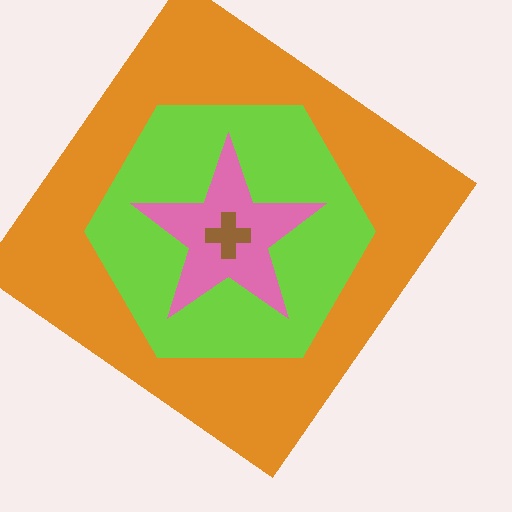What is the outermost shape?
The orange diamond.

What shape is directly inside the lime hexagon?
The pink star.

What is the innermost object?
The brown cross.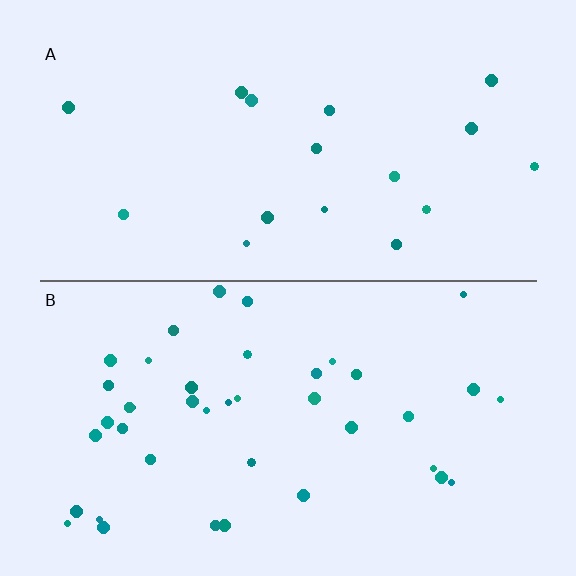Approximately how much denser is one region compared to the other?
Approximately 2.4× — region B over region A.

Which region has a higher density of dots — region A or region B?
B (the bottom).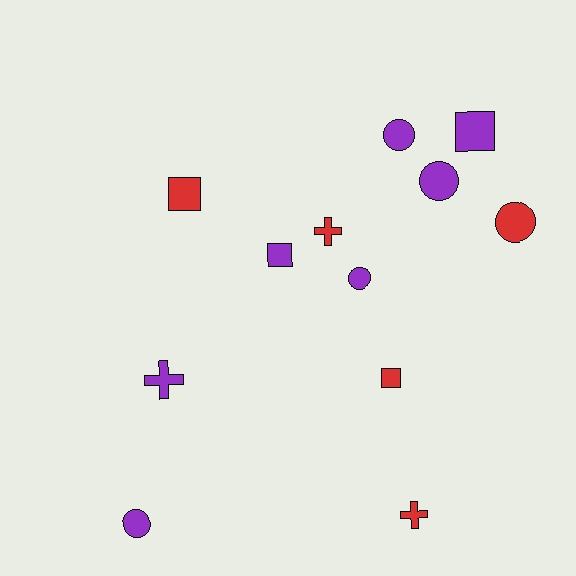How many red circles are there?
There is 1 red circle.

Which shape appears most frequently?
Circle, with 5 objects.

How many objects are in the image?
There are 12 objects.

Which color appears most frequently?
Purple, with 7 objects.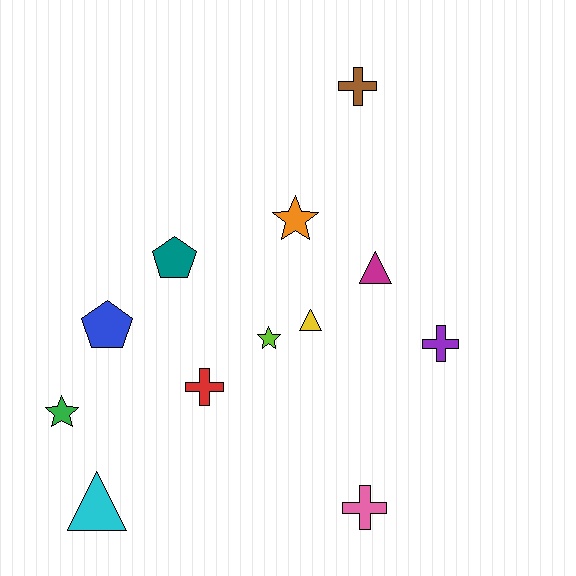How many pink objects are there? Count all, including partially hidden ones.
There is 1 pink object.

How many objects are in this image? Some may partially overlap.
There are 12 objects.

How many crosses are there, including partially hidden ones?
There are 4 crosses.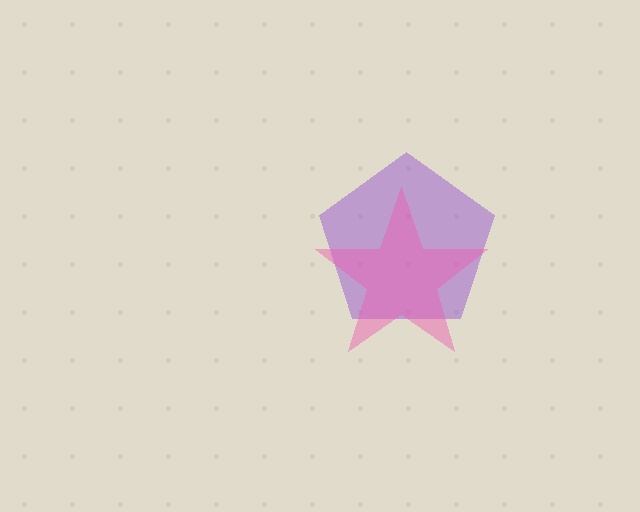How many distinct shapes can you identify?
There are 2 distinct shapes: a purple pentagon, a pink star.